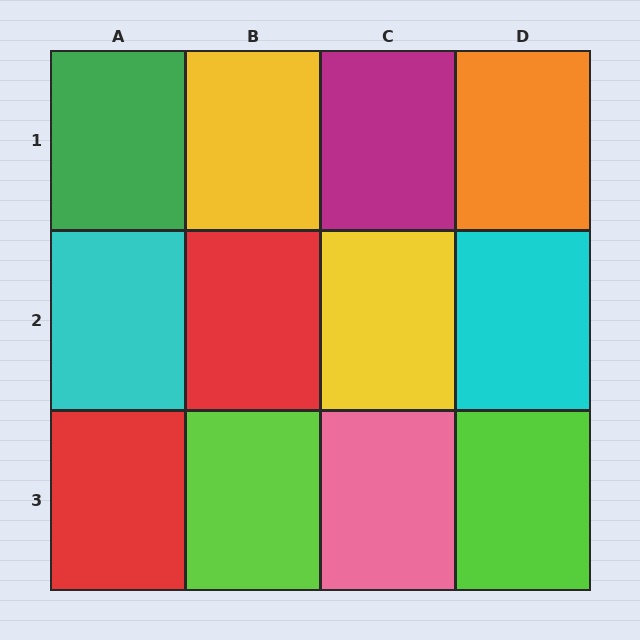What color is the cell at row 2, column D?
Cyan.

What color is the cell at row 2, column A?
Cyan.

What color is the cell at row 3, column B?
Lime.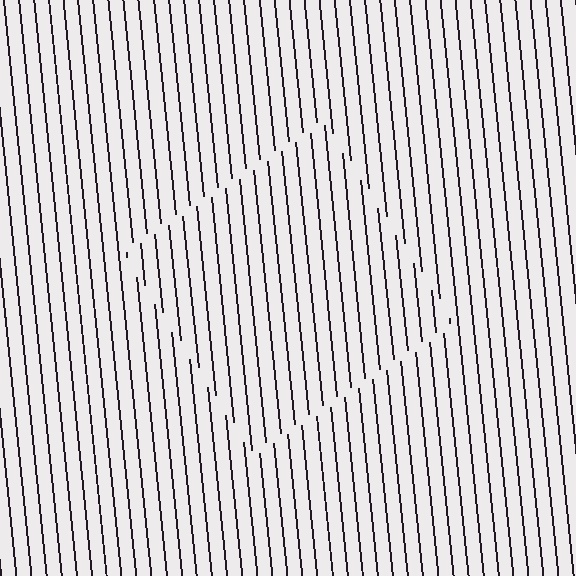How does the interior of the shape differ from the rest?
The interior of the shape contains the same grating, shifted by half a period — the contour is defined by the phase discontinuity where line-ends from the inner and outer gratings abut.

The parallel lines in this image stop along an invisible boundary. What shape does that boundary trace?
An illusory square. The interior of the shape contains the same grating, shifted by half a period — the contour is defined by the phase discontinuity where line-ends from the inner and outer gratings abut.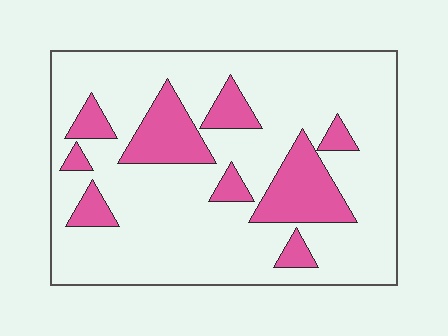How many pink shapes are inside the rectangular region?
9.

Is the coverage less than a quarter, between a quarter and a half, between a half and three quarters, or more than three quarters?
Less than a quarter.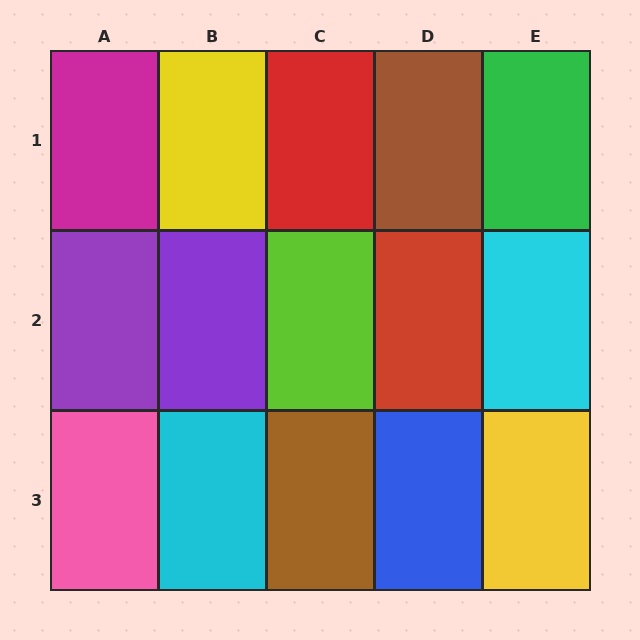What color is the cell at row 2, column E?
Cyan.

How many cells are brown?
2 cells are brown.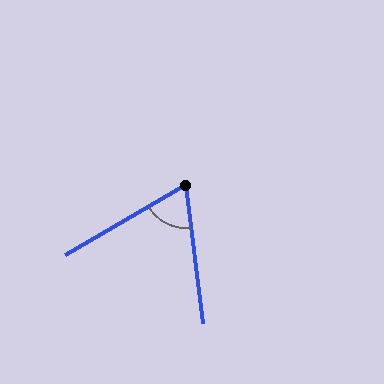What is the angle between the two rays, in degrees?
Approximately 67 degrees.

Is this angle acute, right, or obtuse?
It is acute.